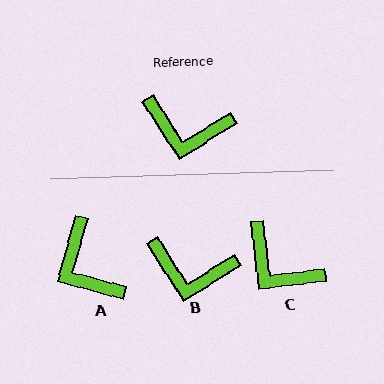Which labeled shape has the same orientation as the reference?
B.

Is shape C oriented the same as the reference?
No, it is off by about 26 degrees.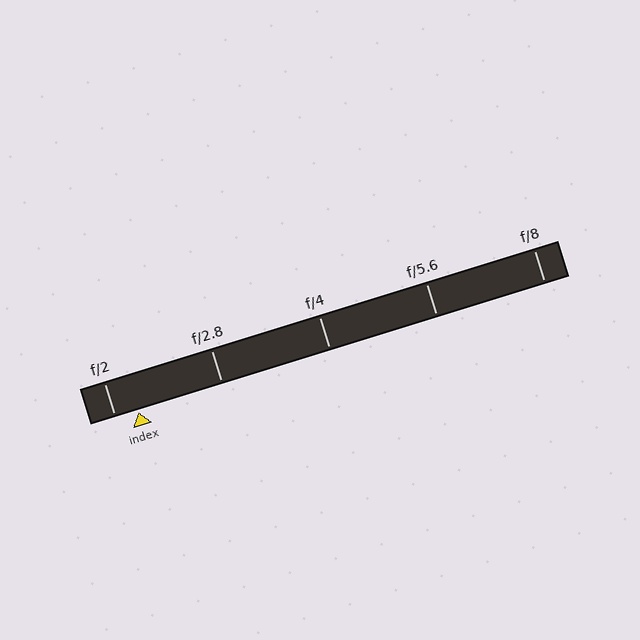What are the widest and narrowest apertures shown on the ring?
The widest aperture shown is f/2 and the narrowest is f/8.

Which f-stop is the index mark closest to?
The index mark is closest to f/2.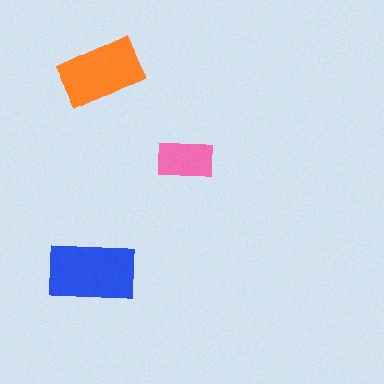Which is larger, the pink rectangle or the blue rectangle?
The blue one.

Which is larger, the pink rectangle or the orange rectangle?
The orange one.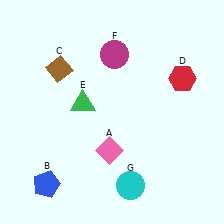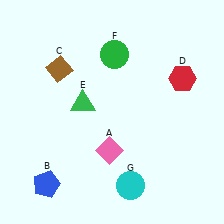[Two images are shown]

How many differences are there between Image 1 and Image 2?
There is 1 difference between the two images.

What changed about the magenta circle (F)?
In Image 1, F is magenta. In Image 2, it changed to green.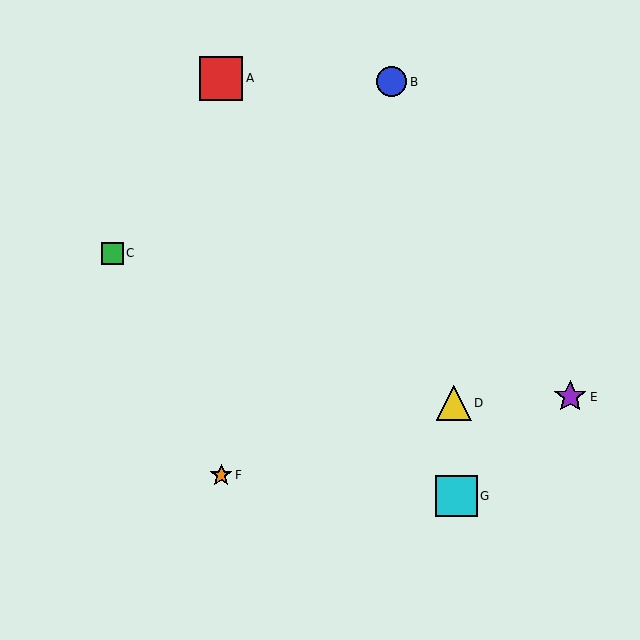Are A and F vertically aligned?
Yes, both are at x≈221.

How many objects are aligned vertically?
2 objects (A, F) are aligned vertically.